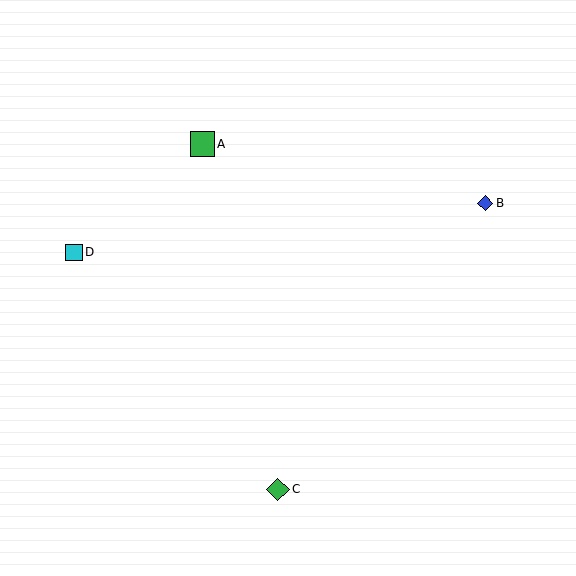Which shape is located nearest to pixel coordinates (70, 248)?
The cyan square (labeled D) at (74, 252) is nearest to that location.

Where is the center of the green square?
The center of the green square is at (202, 144).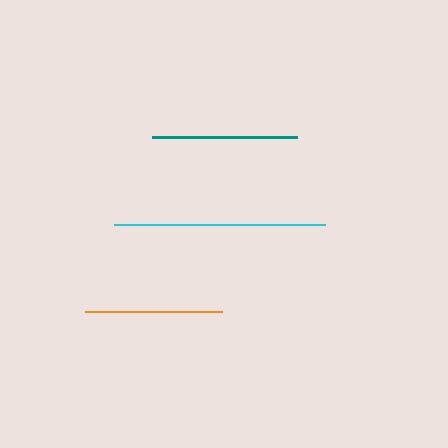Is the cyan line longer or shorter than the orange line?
The cyan line is longer than the orange line.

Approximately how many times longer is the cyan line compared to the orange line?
The cyan line is approximately 1.5 times the length of the orange line.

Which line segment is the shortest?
The orange line is the shortest at approximately 136 pixels.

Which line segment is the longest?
The cyan line is the longest at approximately 211 pixels.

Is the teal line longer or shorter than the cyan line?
The cyan line is longer than the teal line.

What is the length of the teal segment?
The teal segment is approximately 146 pixels long.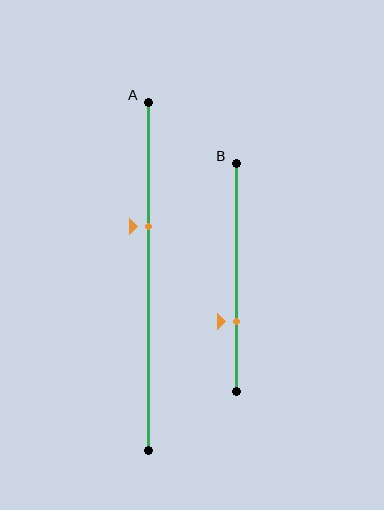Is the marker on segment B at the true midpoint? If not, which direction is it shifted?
No, the marker on segment B is shifted downward by about 19% of the segment length.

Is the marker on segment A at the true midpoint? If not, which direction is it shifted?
No, the marker on segment A is shifted upward by about 14% of the segment length.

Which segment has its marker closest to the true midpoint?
Segment A has its marker closest to the true midpoint.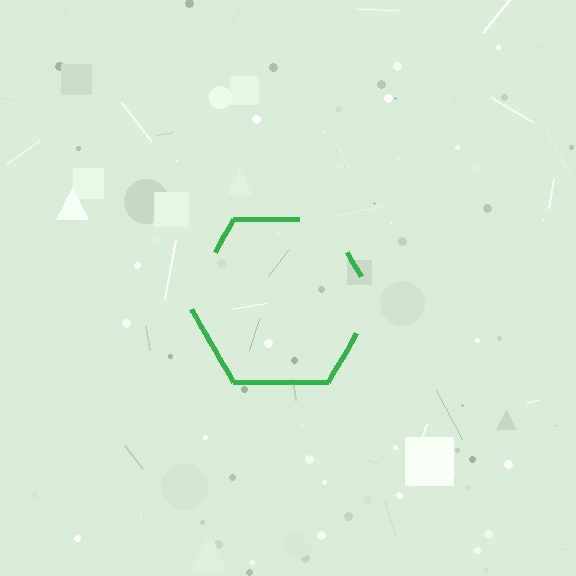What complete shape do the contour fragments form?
The contour fragments form a hexagon.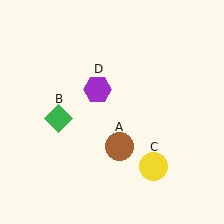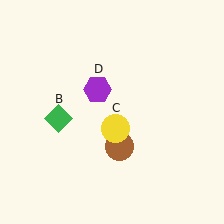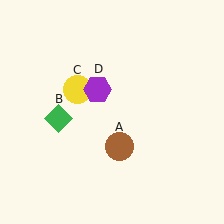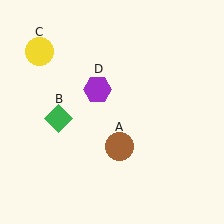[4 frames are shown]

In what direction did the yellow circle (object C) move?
The yellow circle (object C) moved up and to the left.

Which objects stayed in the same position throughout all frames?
Brown circle (object A) and green diamond (object B) and purple hexagon (object D) remained stationary.